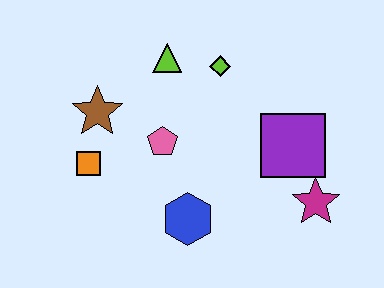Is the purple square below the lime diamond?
Yes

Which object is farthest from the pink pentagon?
The magenta star is farthest from the pink pentagon.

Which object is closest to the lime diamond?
The lime triangle is closest to the lime diamond.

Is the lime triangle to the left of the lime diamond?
Yes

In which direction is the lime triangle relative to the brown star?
The lime triangle is to the right of the brown star.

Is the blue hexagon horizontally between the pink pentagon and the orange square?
No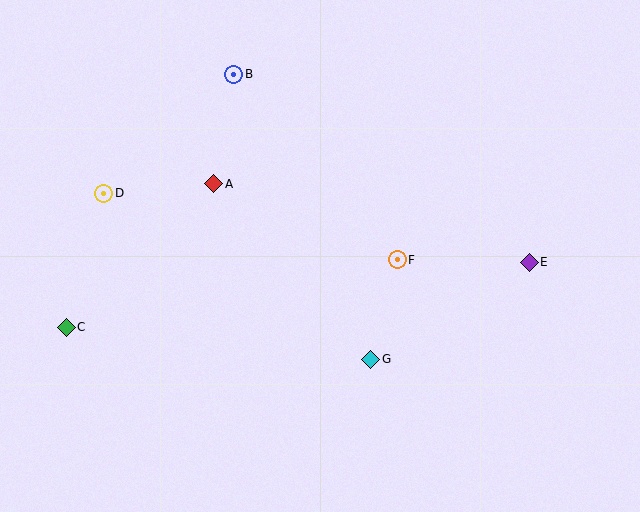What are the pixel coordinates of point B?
Point B is at (234, 74).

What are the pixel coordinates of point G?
Point G is at (371, 359).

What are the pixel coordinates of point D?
Point D is at (104, 193).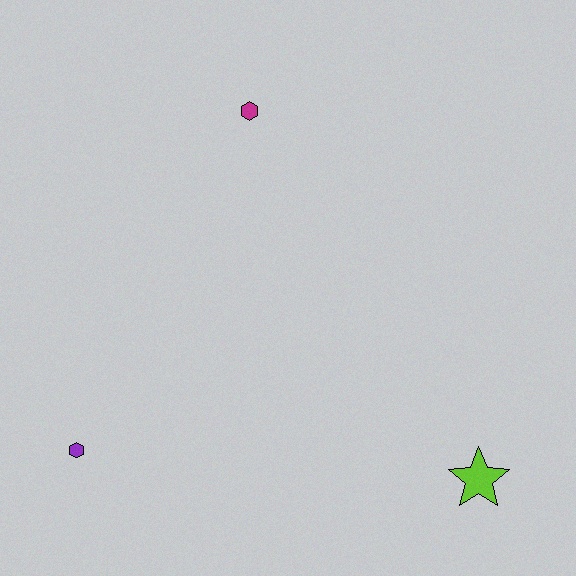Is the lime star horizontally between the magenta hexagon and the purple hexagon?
No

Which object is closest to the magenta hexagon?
The purple hexagon is closest to the magenta hexagon.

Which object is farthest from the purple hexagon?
The lime star is farthest from the purple hexagon.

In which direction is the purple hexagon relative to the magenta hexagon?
The purple hexagon is below the magenta hexagon.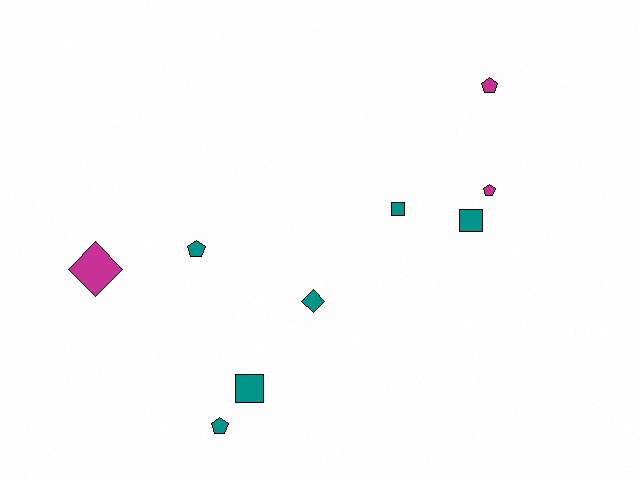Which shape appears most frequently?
Pentagon, with 4 objects.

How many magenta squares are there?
There are no magenta squares.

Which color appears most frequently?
Teal, with 6 objects.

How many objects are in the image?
There are 9 objects.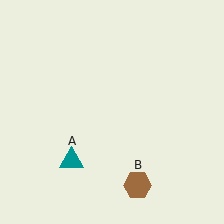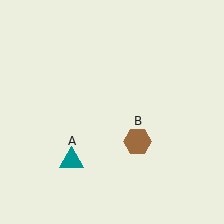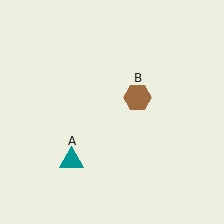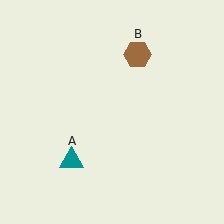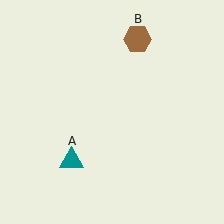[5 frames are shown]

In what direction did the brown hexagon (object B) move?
The brown hexagon (object B) moved up.